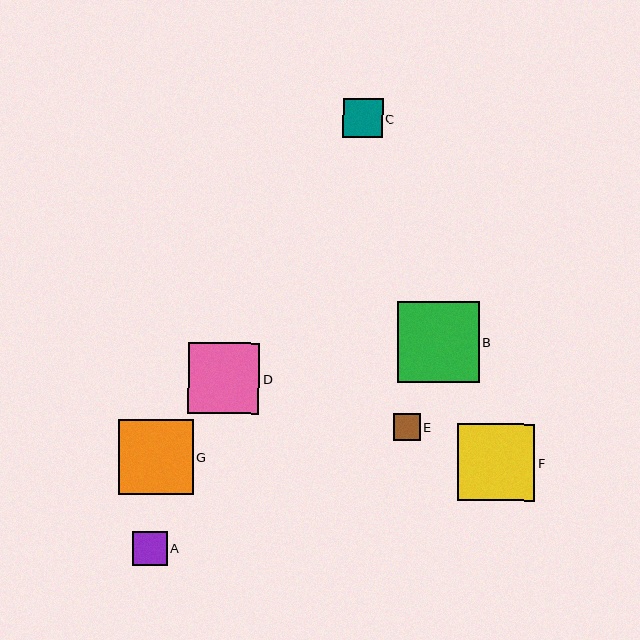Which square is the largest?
Square B is the largest with a size of approximately 81 pixels.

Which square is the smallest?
Square E is the smallest with a size of approximately 27 pixels.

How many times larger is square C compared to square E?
Square C is approximately 1.5 times the size of square E.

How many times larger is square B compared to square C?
Square B is approximately 2.0 times the size of square C.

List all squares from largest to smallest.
From largest to smallest: B, F, G, D, C, A, E.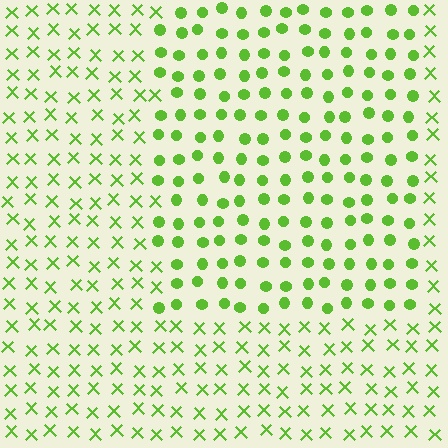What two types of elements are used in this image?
The image uses circles inside the rectangle region and X marks outside it.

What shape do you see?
I see a rectangle.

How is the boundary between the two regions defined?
The boundary is defined by a change in element shape: circles inside vs. X marks outside. All elements share the same color and spacing.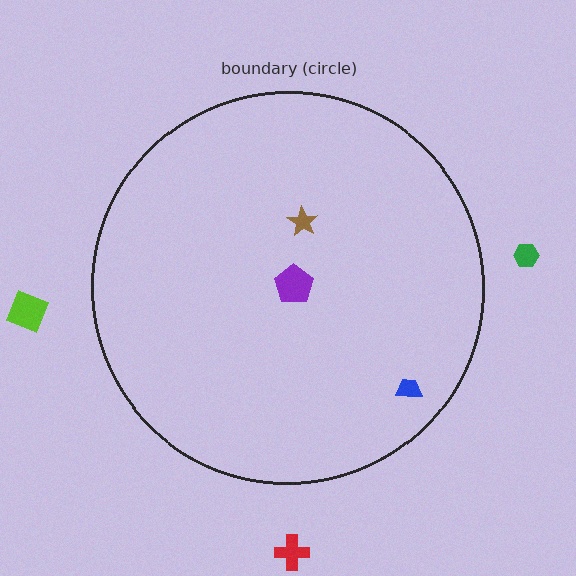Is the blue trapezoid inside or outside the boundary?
Inside.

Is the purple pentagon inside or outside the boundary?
Inside.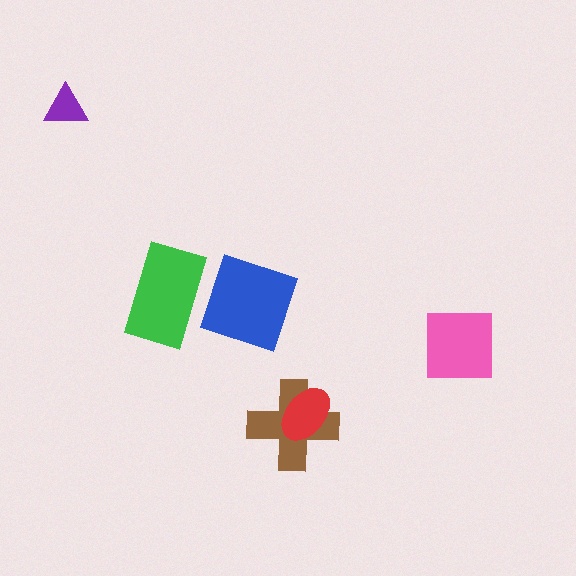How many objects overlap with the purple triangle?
0 objects overlap with the purple triangle.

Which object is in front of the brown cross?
The red ellipse is in front of the brown cross.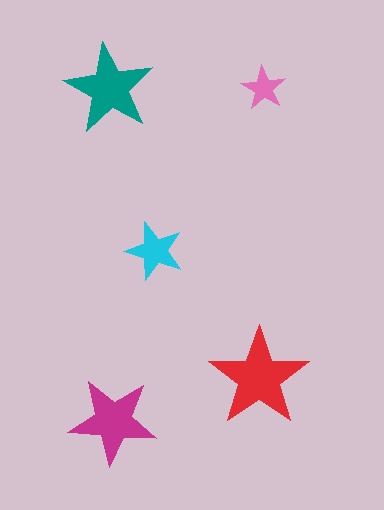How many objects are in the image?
There are 5 objects in the image.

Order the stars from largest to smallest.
the red one, the teal one, the magenta one, the cyan one, the pink one.